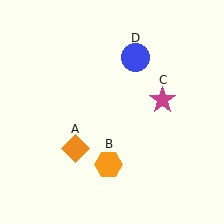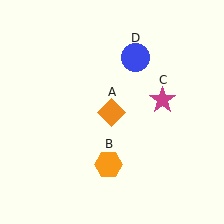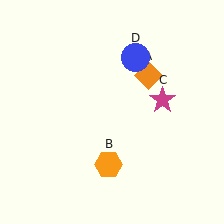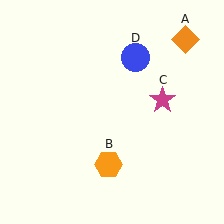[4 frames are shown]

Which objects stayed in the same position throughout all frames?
Orange hexagon (object B) and magenta star (object C) and blue circle (object D) remained stationary.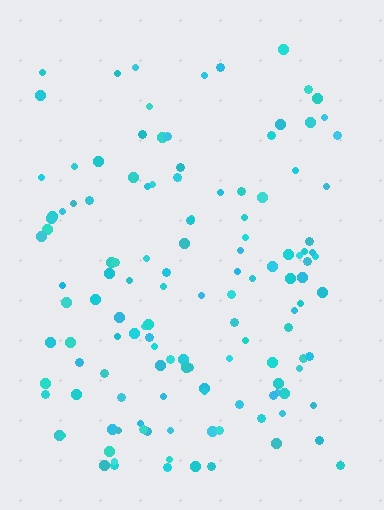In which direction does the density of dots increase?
From top to bottom, with the bottom side densest.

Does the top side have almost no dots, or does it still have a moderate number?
Still a moderate number, just noticeably fewer than the bottom.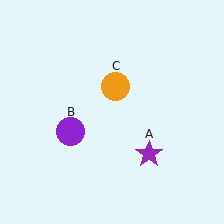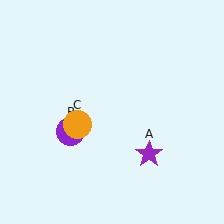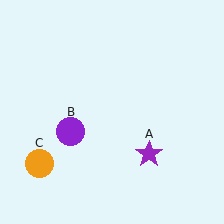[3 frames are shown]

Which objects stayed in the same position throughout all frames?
Purple star (object A) and purple circle (object B) remained stationary.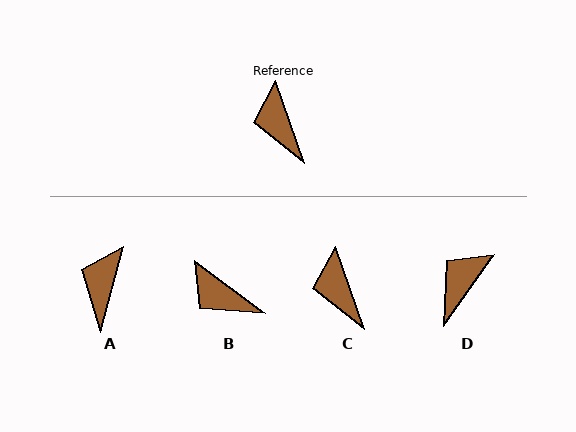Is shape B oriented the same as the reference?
No, it is off by about 34 degrees.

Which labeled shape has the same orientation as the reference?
C.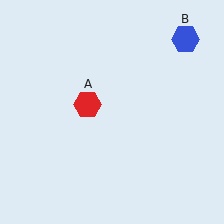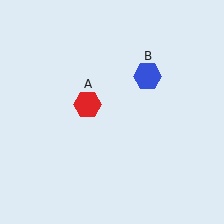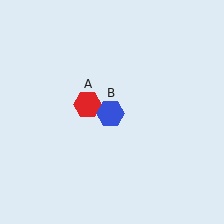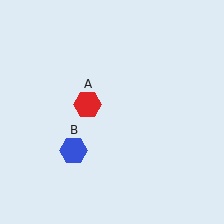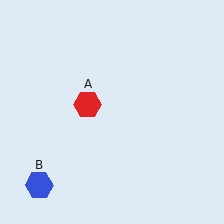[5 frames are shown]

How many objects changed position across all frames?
1 object changed position: blue hexagon (object B).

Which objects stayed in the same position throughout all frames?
Red hexagon (object A) remained stationary.